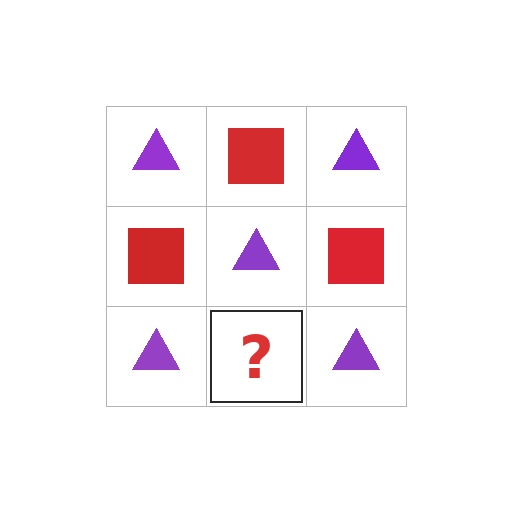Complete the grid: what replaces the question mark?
The question mark should be replaced with a red square.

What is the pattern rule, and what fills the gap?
The rule is that it alternates purple triangle and red square in a checkerboard pattern. The gap should be filled with a red square.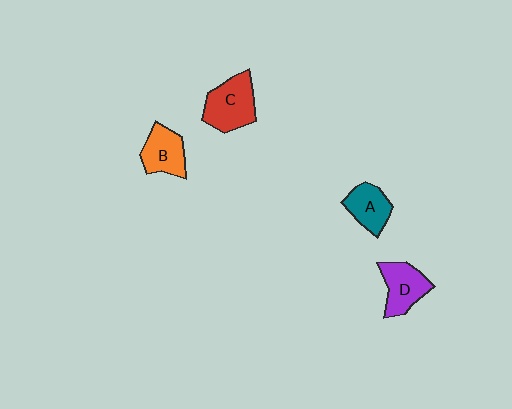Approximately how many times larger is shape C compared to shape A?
Approximately 1.4 times.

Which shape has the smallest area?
Shape A (teal).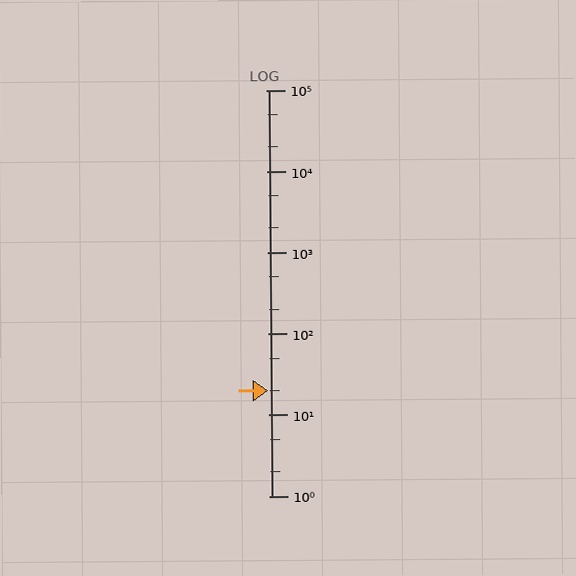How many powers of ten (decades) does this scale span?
The scale spans 5 decades, from 1 to 100000.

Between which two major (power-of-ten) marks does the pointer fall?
The pointer is between 10 and 100.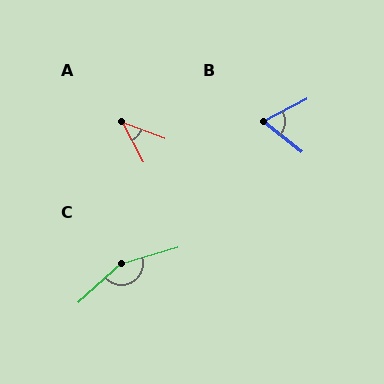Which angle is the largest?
C, at approximately 154 degrees.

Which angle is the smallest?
A, at approximately 42 degrees.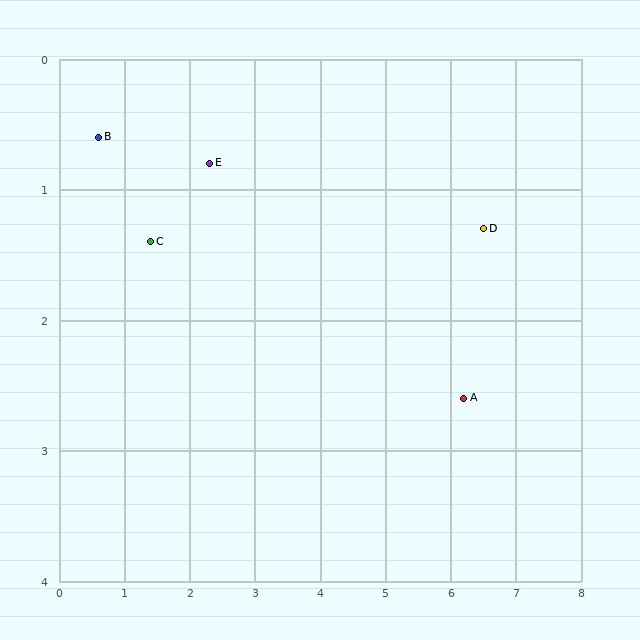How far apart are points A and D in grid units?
Points A and D are about 1.3 grid units apart.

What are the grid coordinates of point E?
Point E is at approximately (2.3, 0.8).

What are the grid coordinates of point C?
Point C is at approximately (1.4, 1.4).